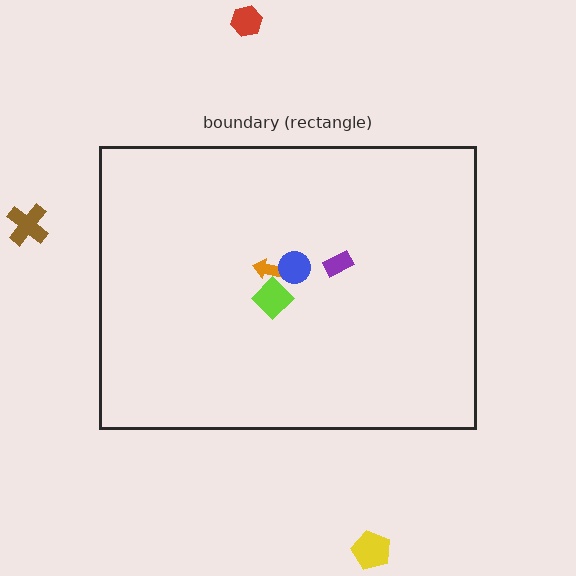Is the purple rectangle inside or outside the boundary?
Inside.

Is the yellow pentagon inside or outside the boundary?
Outside.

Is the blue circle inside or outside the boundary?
Inside.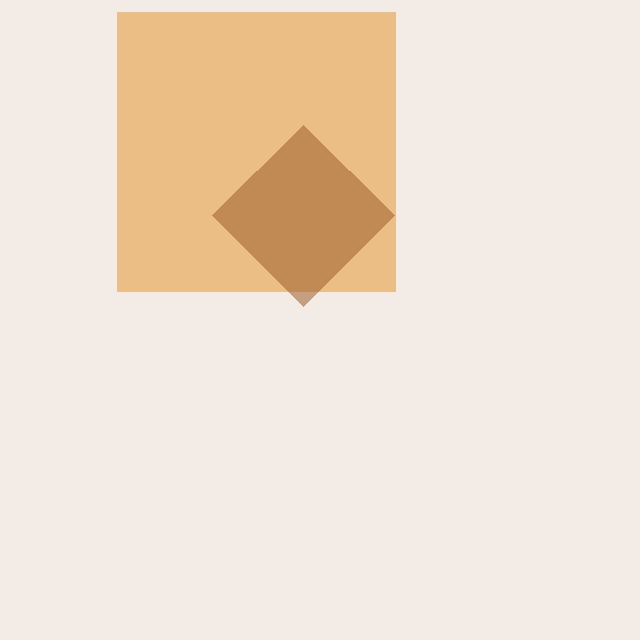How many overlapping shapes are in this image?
There are 2 overlapping shapes in the image.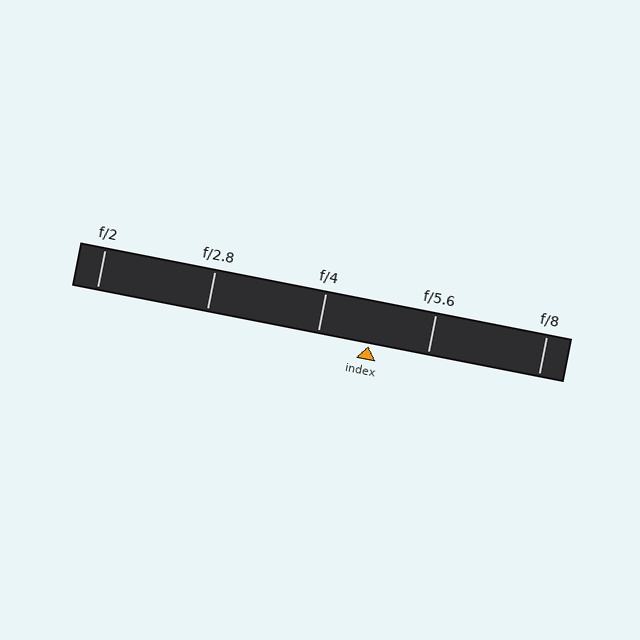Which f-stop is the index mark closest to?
The index mark is closest to f/4.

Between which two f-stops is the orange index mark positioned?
The index mark is between f/4 and f/5.6.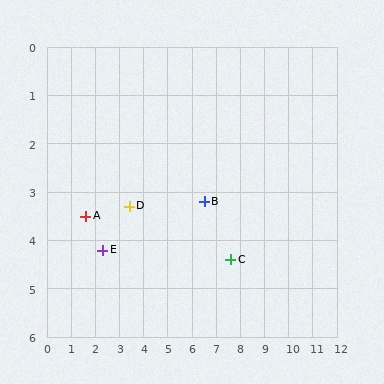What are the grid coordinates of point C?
Point C is at approximately (7.6, 4.4).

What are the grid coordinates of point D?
Point D is at approximately (3.4, 3.3).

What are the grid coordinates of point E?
Point E is at approximately (2.3, 4.2).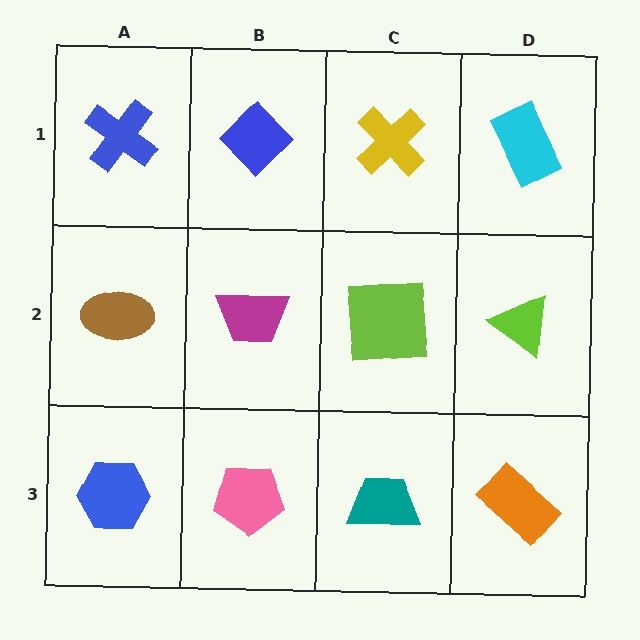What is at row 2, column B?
A magenta trapezoid.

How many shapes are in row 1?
4 shapes.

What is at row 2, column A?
A brown ellipse.